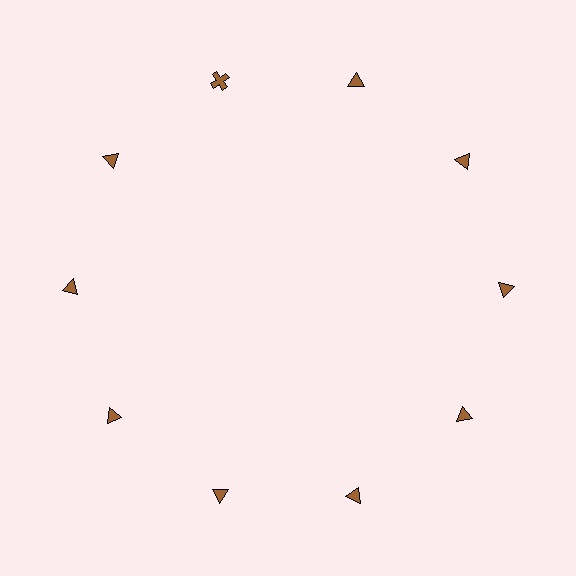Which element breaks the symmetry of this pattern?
The brown cross at roughly the 11 o'clock position breaks the symmetry. All other shapes are brown triangles.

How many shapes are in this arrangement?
There are 10 shapes arranged in a ring pattern.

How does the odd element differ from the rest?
It has a different shape: cross instead of triangle.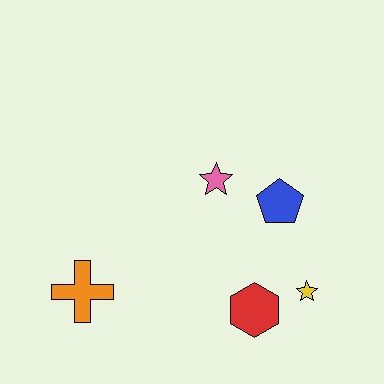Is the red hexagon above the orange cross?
No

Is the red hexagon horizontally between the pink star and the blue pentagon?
Yes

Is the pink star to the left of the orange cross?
No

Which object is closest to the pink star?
The blue pentagon is closest to the pink star.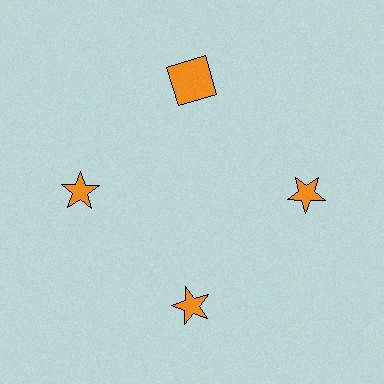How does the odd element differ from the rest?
It has a different shape: square instead of star.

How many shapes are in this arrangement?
There are 4 shapes arranged in a ring pattern.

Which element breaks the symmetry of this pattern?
The orange square at roughly the 12 o'clock position breaks the symmetry. All other shapes are orange stars.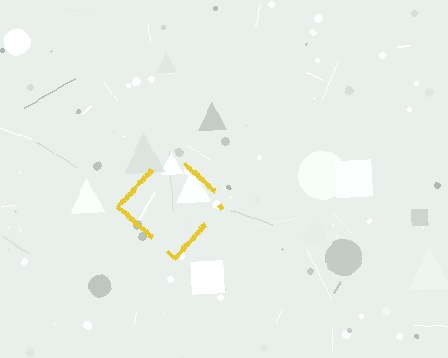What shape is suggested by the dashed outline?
The dashed outline suggests a diamond.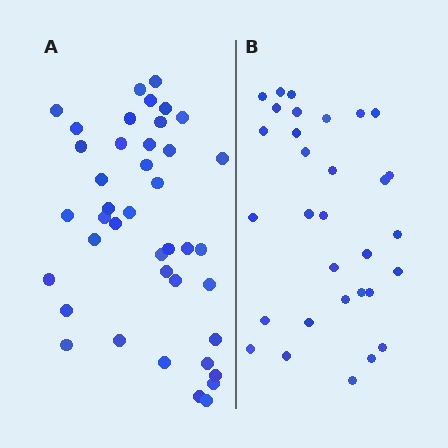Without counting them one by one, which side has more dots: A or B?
Region A (the left region) has more dots.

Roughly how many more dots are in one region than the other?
Region A has roughly 10 or so more dots than region B.